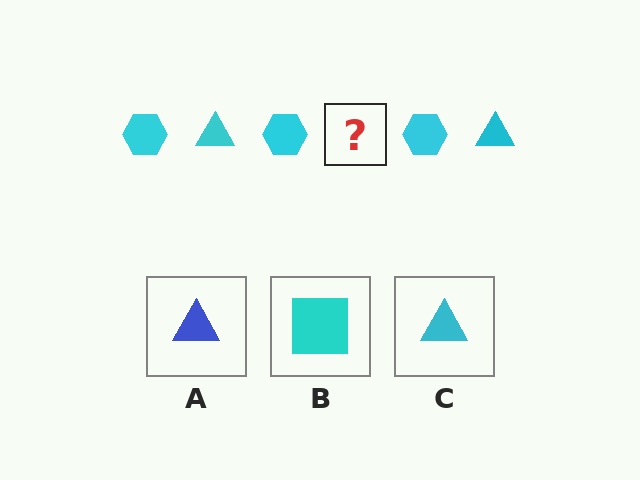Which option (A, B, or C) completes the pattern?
C.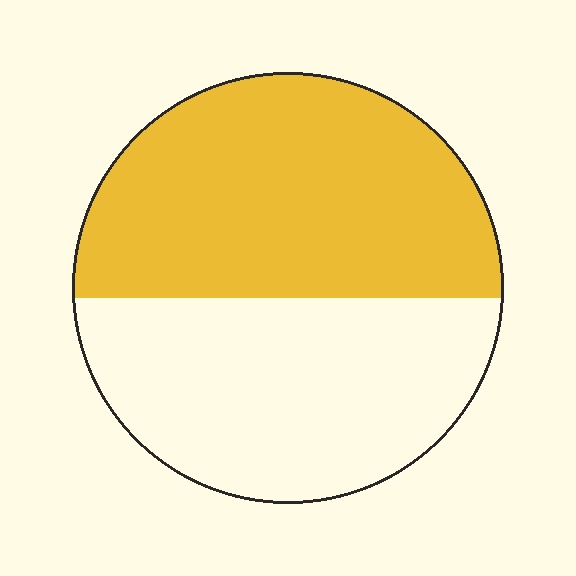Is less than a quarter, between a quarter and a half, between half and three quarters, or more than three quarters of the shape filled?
Between half and three quarters.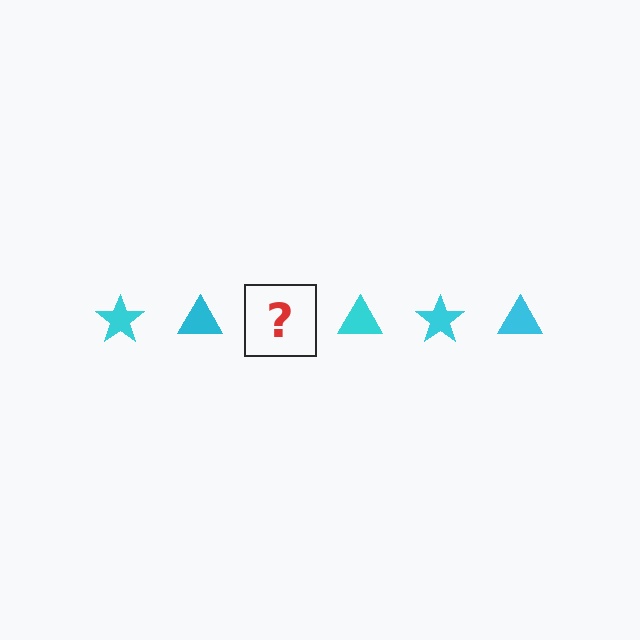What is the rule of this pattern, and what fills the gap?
The rule is that the pattern cycles through star, triangle shapes in cyan. The gap should be filled with a cyan star.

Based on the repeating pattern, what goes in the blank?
The blank should be a cyan star.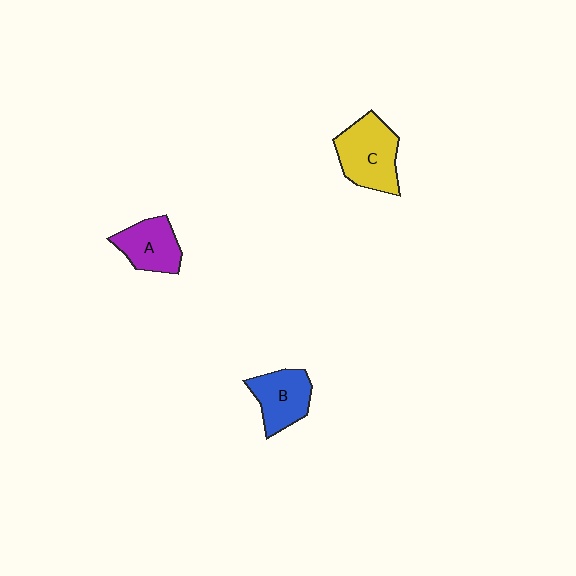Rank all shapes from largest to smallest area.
From largest to smallest: C (yellow), B (blue), A (purple).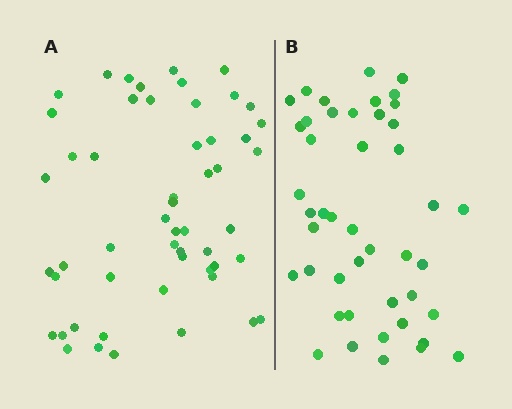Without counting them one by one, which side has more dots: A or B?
Region A (the left region) has more dots.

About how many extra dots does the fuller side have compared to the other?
Region A has roughly 8 or so more dots than region B.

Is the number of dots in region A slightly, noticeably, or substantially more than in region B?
Region A has only slightly more — the two regions are fairly close. The ratio is roughly 1.2 to 1.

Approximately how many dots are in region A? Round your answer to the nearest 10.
About 50 dots. (The exact count is 53, which rounds to 50.)